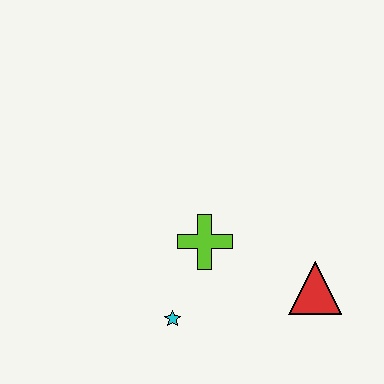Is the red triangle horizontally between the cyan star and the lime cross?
No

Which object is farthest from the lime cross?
The red triangle is farthest from the lime cross.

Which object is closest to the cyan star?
The lime cross is closest to the cyan star.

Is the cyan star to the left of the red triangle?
Yes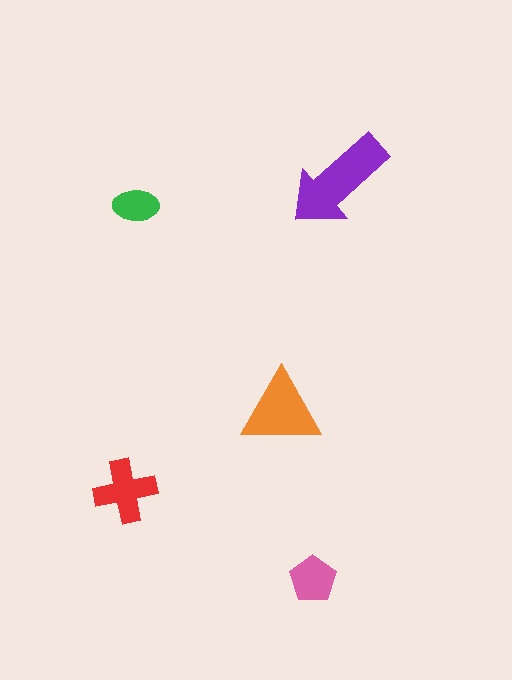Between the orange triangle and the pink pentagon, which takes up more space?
The orange triangle.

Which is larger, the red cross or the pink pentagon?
The red cross.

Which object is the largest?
The purple arrow.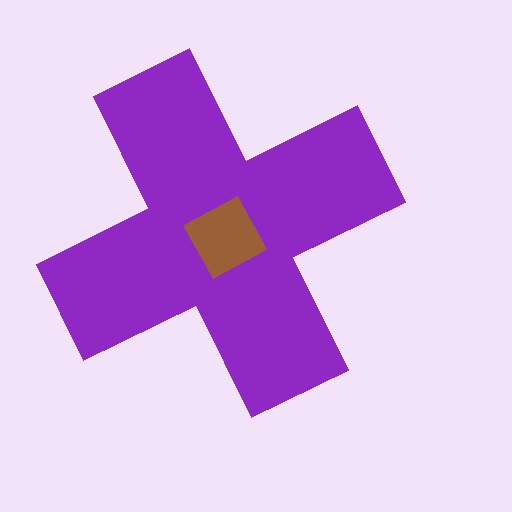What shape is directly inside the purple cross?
The brown diamond.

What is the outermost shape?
The purple cross.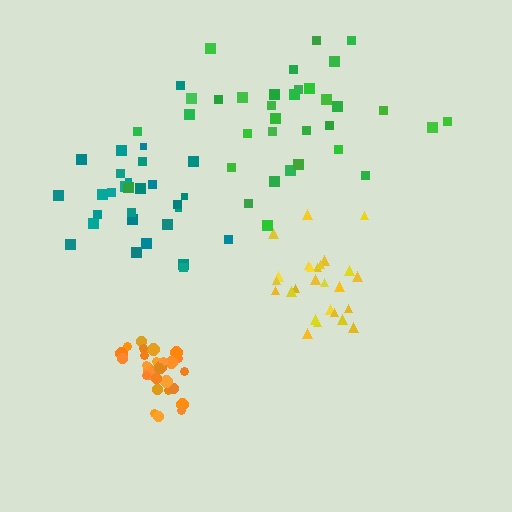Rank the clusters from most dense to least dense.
orange, yellow, teal, green.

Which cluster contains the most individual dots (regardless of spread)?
Green (34).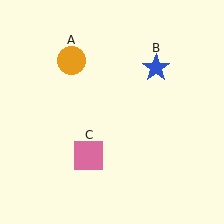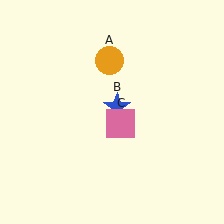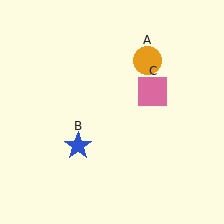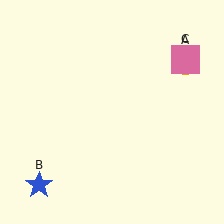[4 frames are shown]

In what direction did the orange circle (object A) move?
The orange circle (object A) moved right.